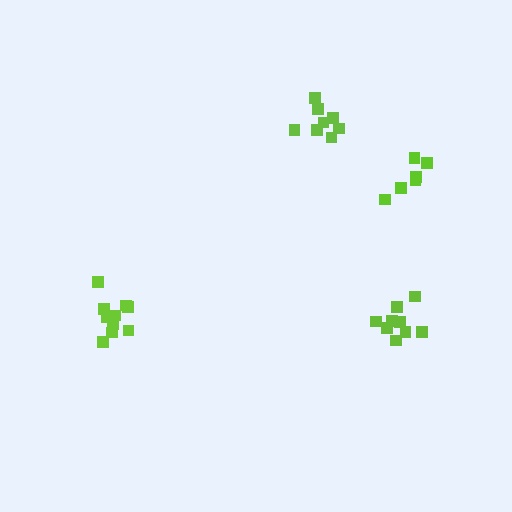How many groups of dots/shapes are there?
There are 4 groups.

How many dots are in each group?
Group 1: 6 dots, Group 2: 10 dots, Group 3: 8 dots, Group 4: 9 dots (33 total).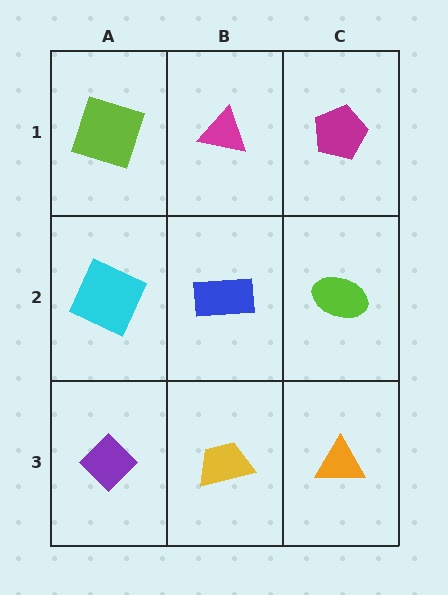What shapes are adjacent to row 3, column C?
A lime ellipse (row 2, column C), a yellow trapezoid (row 3, column B).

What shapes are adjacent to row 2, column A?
A lime square (row 1, column A), a purple diamond (row 3, column A), a blue rectangle (row 2, column B).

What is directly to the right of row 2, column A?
A blue rectangle.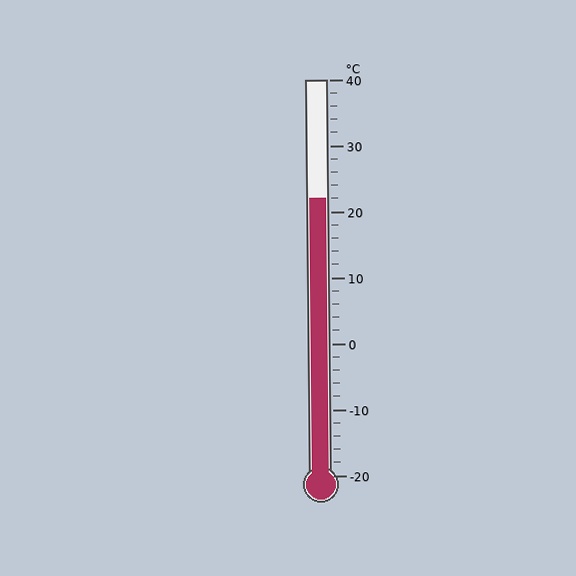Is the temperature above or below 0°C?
The temperature is above 0°C.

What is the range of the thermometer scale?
The thermometer scale ranges from -20°C to 40°C.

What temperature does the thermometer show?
The thermometer shows approximately 22°C.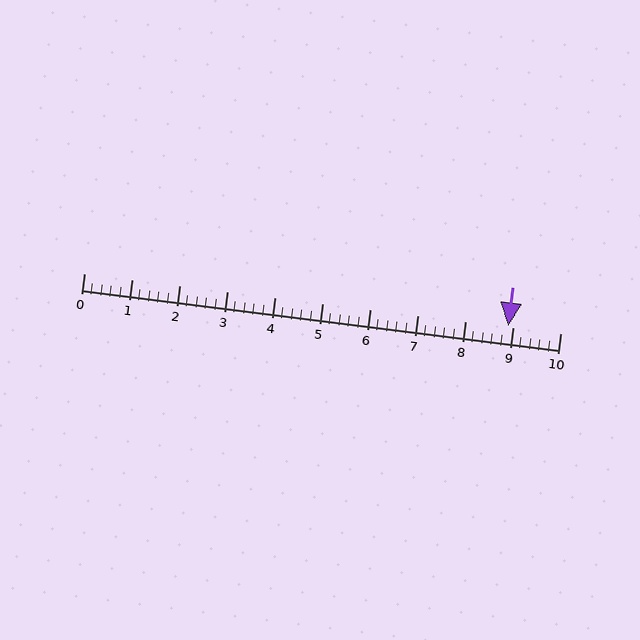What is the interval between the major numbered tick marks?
The major tick marks are spaced 1 units apart.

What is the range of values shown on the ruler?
The ruler shows values from 0 to 10.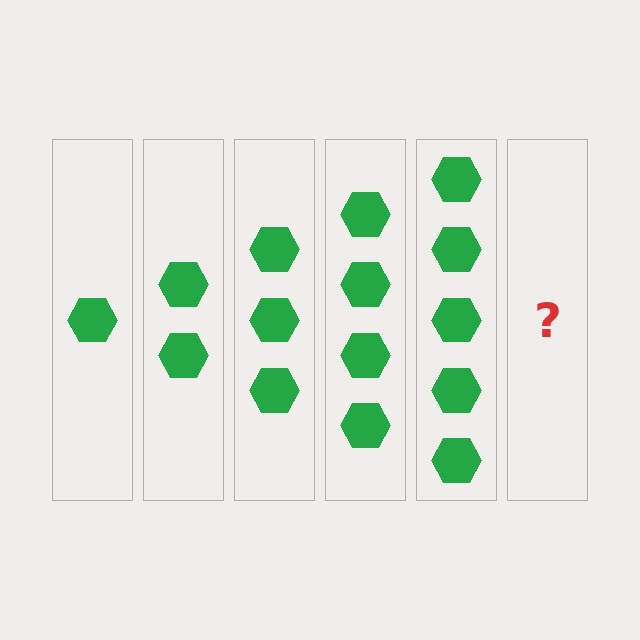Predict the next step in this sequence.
The next step is 6 hexagons.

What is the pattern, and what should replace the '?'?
The pattern is that each step adds one more hexagon. The '?' should be 6 hexagons.